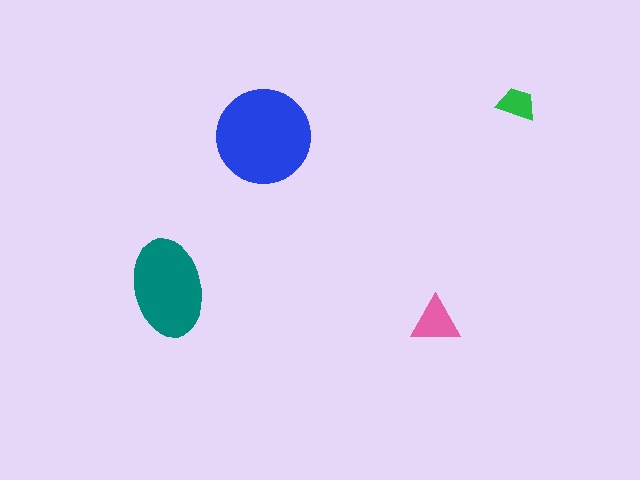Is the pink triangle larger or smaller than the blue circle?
Smaller.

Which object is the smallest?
The green trapezoid.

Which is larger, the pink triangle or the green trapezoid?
The pink triangle.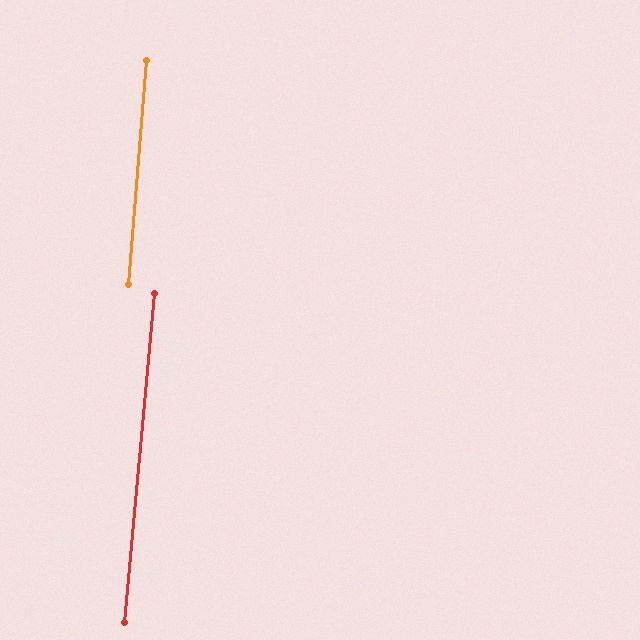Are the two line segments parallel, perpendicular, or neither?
Parallel — their directions differ by only 0.5°.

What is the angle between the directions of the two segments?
Approximately 1 degree.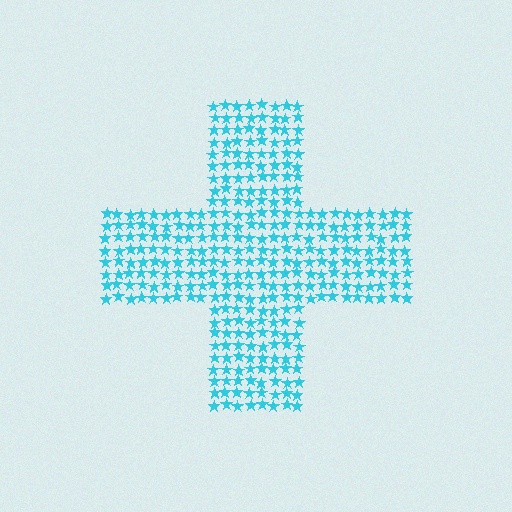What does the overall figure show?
The overall figure shows a cross.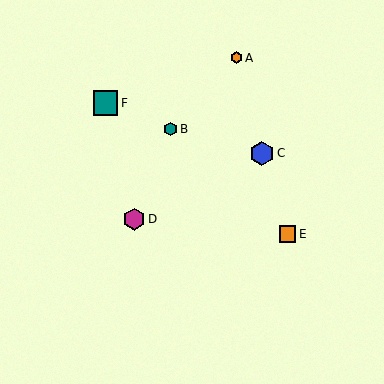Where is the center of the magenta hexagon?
The center of the magenta hexagon is at (134, 219).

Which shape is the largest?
The teal square (labeled F) is the largest.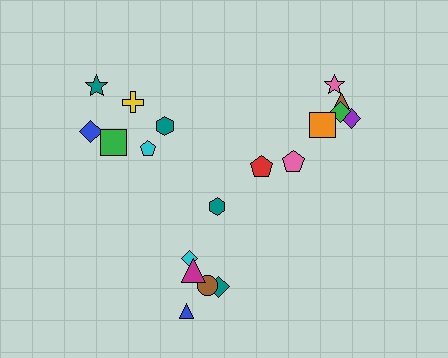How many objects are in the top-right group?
There are 8 objects.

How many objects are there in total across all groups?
There are 20 objects.